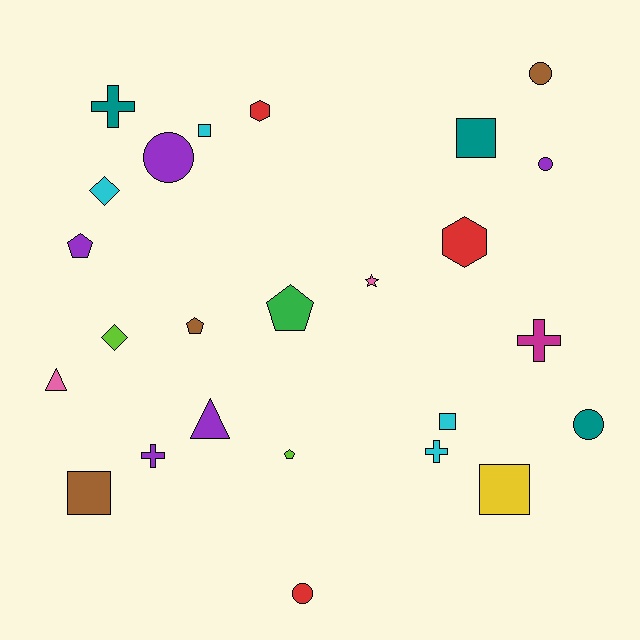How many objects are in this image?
There are 25 objects.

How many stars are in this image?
There is 1 star.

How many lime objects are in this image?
There are 2 lime objects.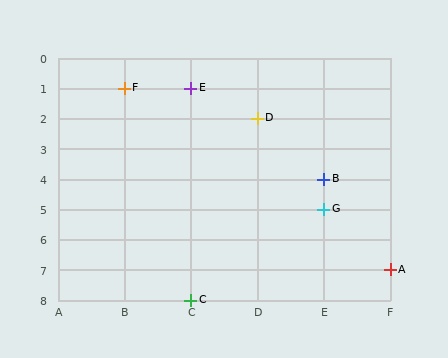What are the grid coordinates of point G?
Point G is at grid coordinates (E, 5).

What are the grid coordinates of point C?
Point C is at grid coordinates (C, 8).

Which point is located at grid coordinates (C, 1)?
Point E is at (C, 1).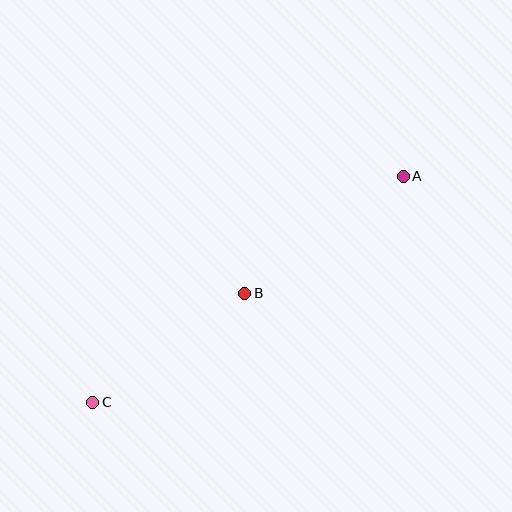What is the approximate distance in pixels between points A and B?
The distance between A and B is approximately 197 pixels.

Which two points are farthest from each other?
Points A and C are farthest from each other.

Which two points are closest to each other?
Points B and C are closest to each other.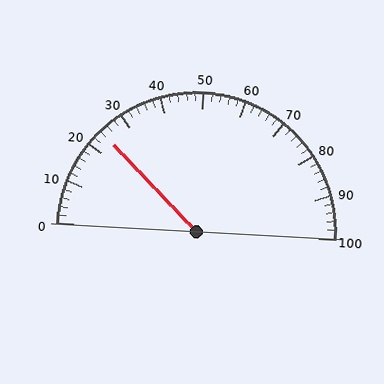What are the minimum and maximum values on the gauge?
The gauge ranges from 0 to 100.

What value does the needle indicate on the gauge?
The needle indicates approximately 24.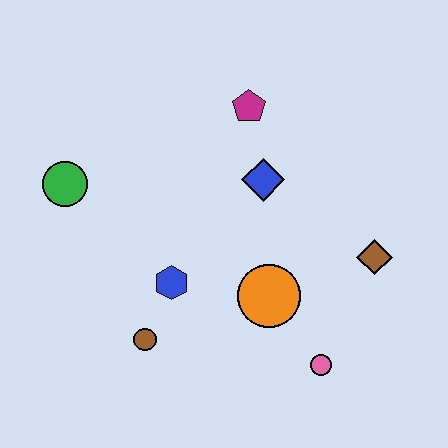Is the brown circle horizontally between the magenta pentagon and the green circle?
Yes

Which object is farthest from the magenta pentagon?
The pink circle is farthest from the magenta pentagon.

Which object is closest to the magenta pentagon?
The blue diamond is closest to the magenta pentagon.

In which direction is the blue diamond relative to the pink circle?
The blue diamond is above the pink circle.